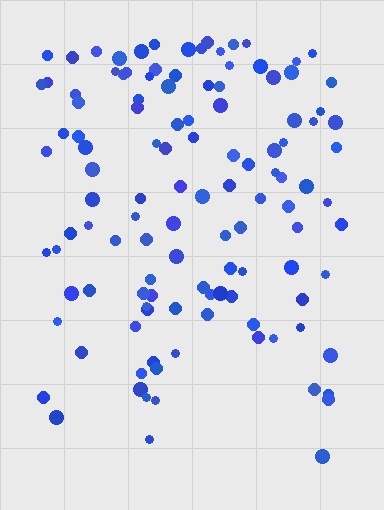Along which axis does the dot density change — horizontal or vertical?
Vertical.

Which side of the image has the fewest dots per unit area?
The bottom.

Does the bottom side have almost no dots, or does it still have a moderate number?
Still a moderate number, just noticeably fewer than the top.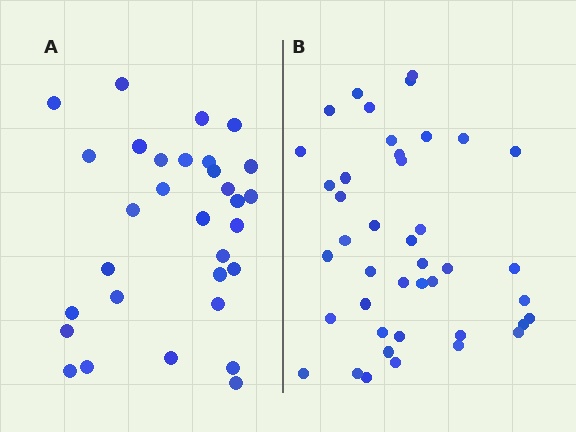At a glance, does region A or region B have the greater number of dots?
Region B (the right region) has more dots.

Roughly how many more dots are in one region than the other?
Region B has roughly 12 or so more dots than region A.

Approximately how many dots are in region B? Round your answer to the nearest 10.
About 40 dots. (The exact count is 42, which rounds to 40.)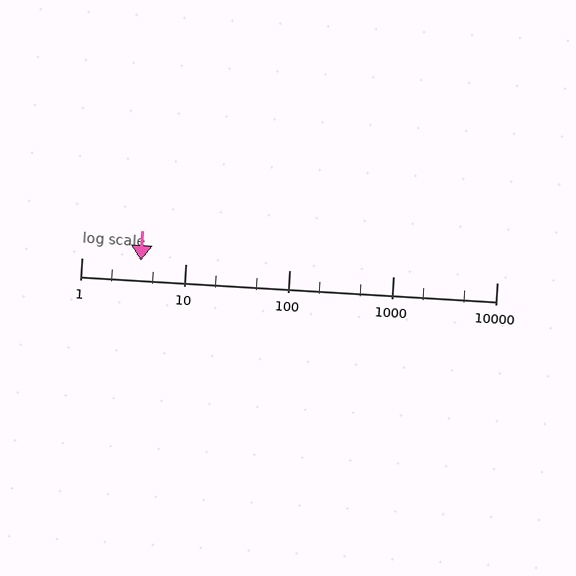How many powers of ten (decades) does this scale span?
The scale spans 4 decades, from 1 to 10000.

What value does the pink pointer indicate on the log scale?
The pointer indicates approximately 3.7.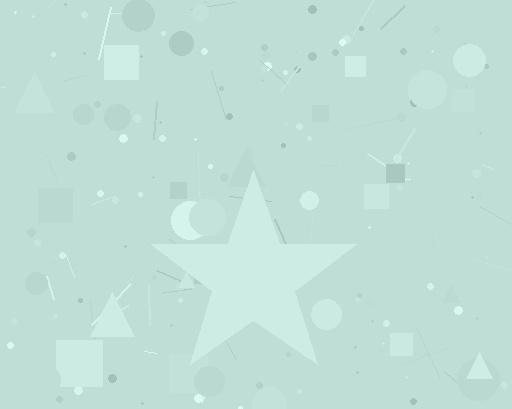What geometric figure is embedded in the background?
A star is embedded in the background.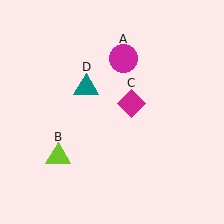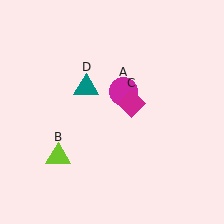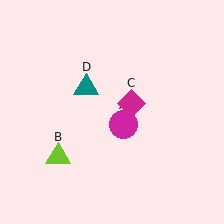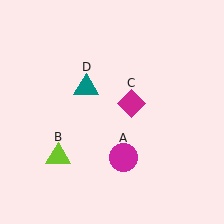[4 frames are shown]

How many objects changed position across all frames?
1 object changed position: magenta circle (object A).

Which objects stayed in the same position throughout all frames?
Lime triangle (object B) and magenta diamond (object C) and teal triangle (object D) remained stationary.